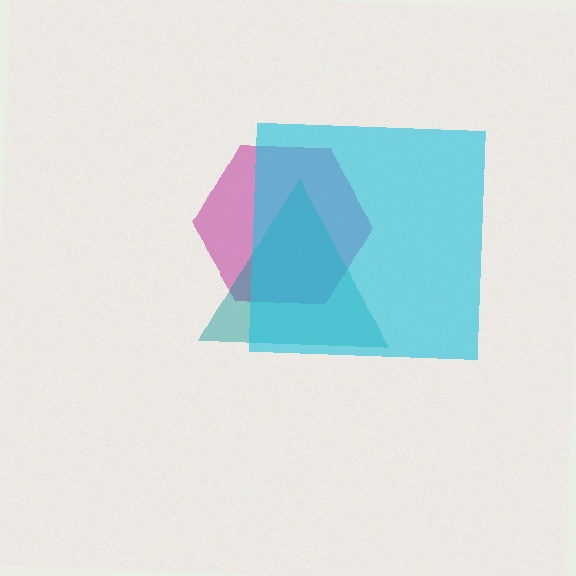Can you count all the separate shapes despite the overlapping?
Yes, there are 3 separate shapes.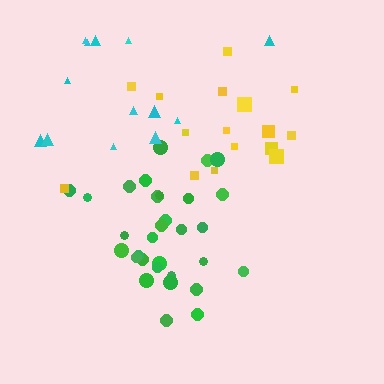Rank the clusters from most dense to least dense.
green, yellow, cyan.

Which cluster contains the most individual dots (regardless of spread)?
Green (31).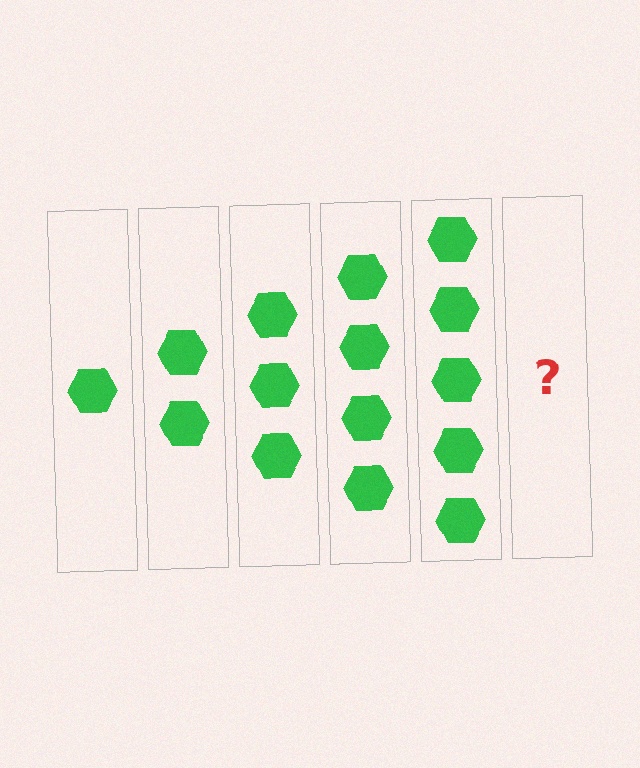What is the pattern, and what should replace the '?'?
The pattern is that each step adds one more hexagon. The '?' should be 6 hexagons.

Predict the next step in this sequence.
The next step is 6 hexagons.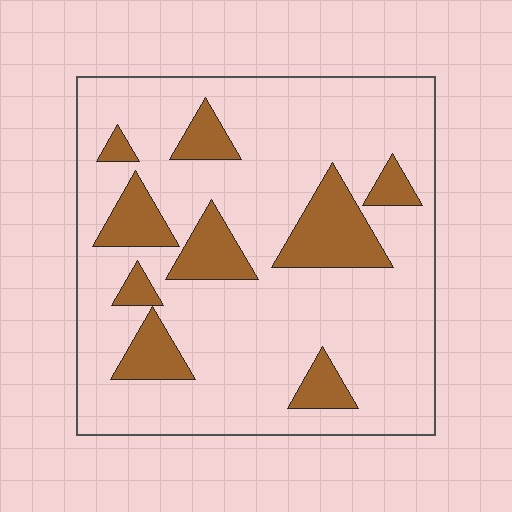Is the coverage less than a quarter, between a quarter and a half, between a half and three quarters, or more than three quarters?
Less than a quarter.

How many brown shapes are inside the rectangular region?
9.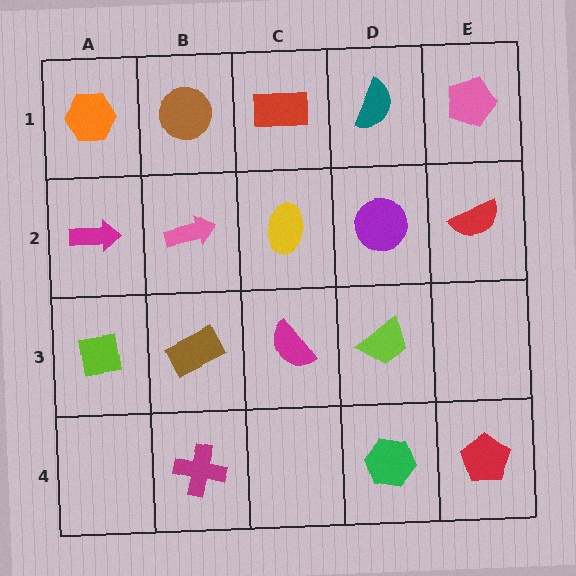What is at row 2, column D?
A purple circle.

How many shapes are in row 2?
5 shapes.